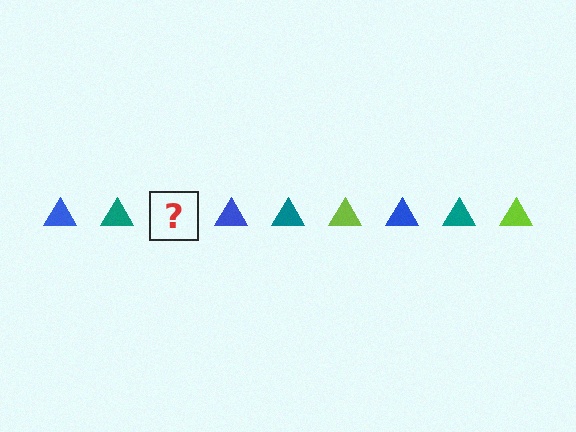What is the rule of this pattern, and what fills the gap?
The rule is that the pattern cycles through blue, teal, lime triangles. The gap should be filled with a lime triangle.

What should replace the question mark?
The question mark should be replaced with a lime triangle.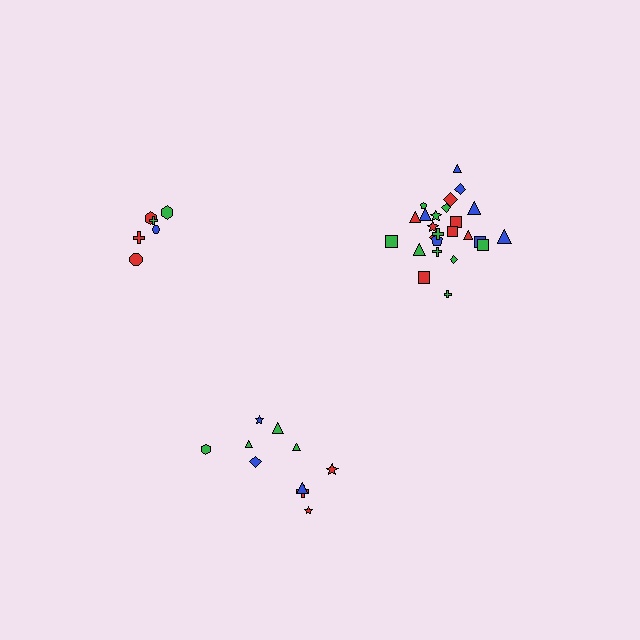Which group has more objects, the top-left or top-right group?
The top-right group.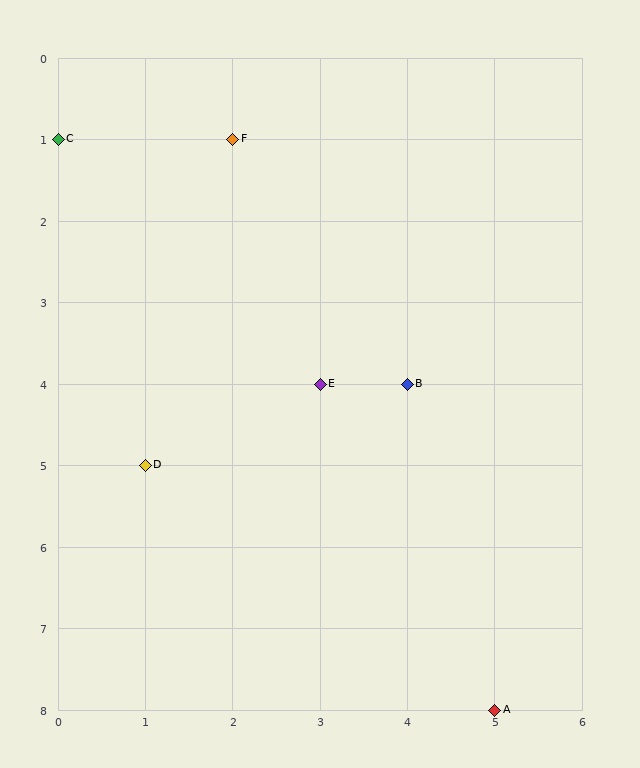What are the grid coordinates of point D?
Point D is at grid coordinates (1, 5).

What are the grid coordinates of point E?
Point E is at grid coordinates (3, 4).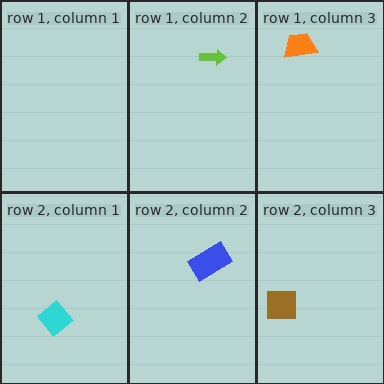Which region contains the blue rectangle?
The row 2, column 2 region.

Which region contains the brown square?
The row 2, column 3 region.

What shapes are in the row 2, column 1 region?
The cyan diamond.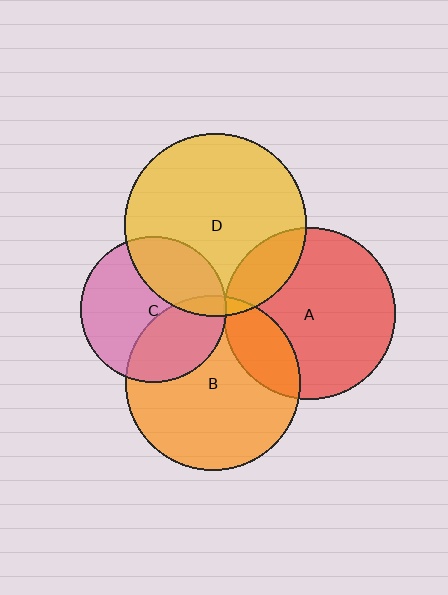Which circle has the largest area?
Circle D (yellow).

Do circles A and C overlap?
Yes.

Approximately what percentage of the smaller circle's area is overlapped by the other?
Approximately 5%.